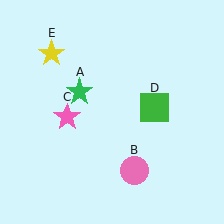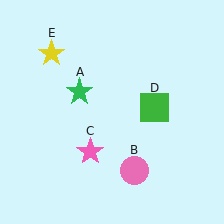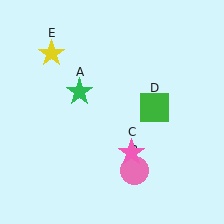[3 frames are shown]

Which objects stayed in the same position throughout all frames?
Green star (object A) and pink circle (object B) and green square (object D) and yellow star (object E) remained stationary.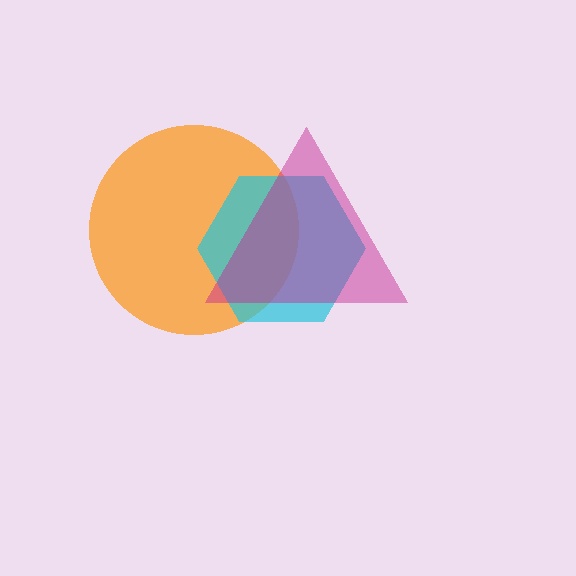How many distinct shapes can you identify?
There are 3 distinct shapes: an orange circle, a cyan hexagon, a magenta triangle.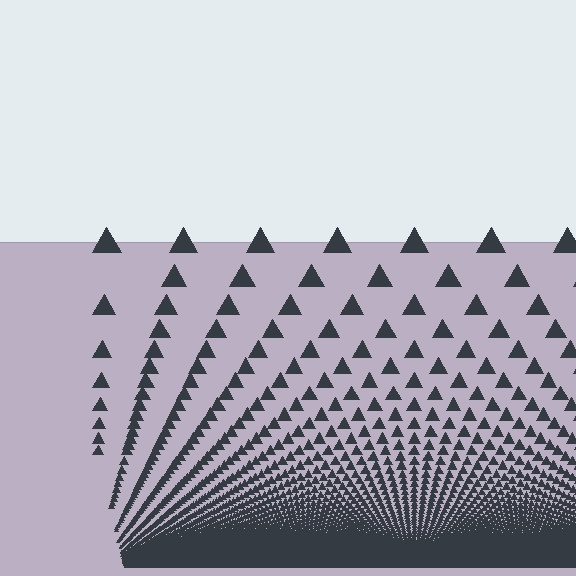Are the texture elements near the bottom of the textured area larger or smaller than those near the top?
Smaller. The gradient is inverted — elements near the bottom are smaller and denser.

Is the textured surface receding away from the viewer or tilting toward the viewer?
The surface appears to tilt toward the viewer. Texture elements get larger and sparser toward the top.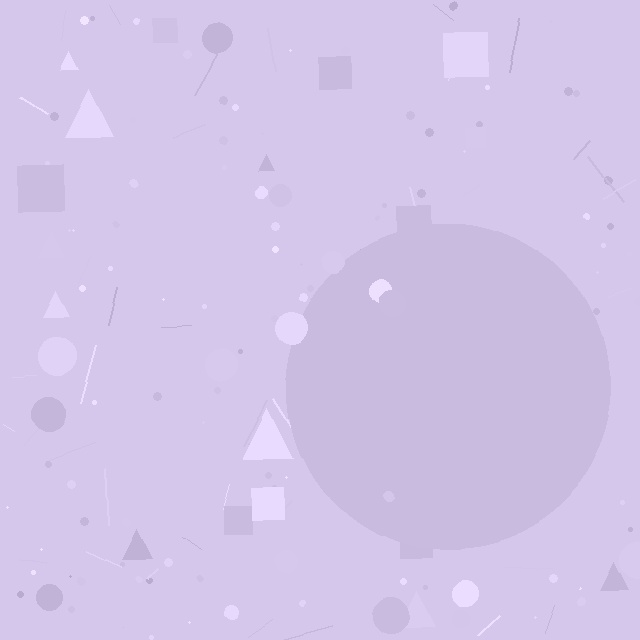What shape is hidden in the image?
A circle is hidden in the image.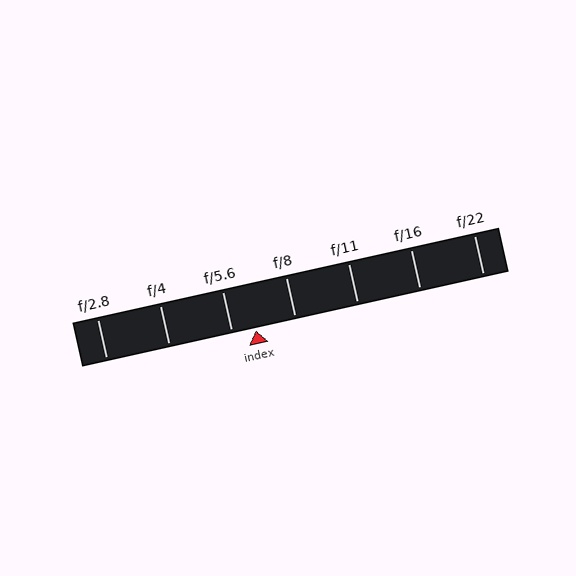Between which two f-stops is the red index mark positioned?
The index mark is between f/5.6 and f/8.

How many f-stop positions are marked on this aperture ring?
There are 7 f-stop positions marked.